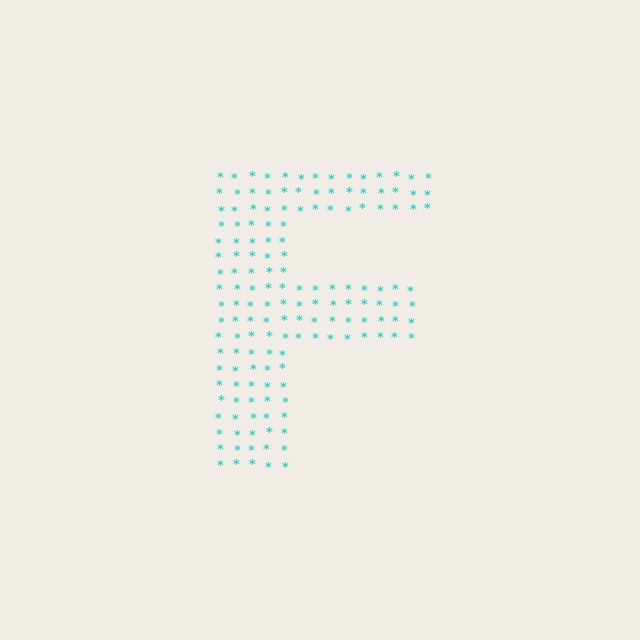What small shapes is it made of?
It is made of small asterisks.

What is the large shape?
The large shape is the letter F.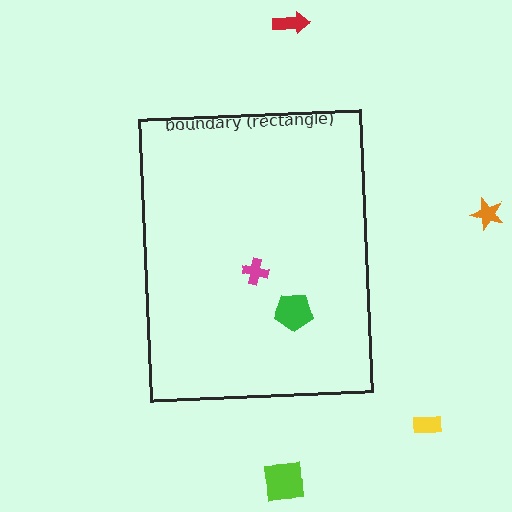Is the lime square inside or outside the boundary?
Outside.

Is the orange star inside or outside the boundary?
Outside.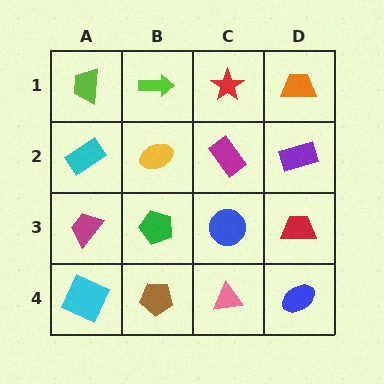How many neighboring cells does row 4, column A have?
2.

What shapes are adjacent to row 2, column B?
A lime arrow (row 1, column B), a green pentagon (row 3, column B), a cyan rectangle (row 2, column A), a magenta rectangle (row 2, column C).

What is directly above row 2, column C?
A red star.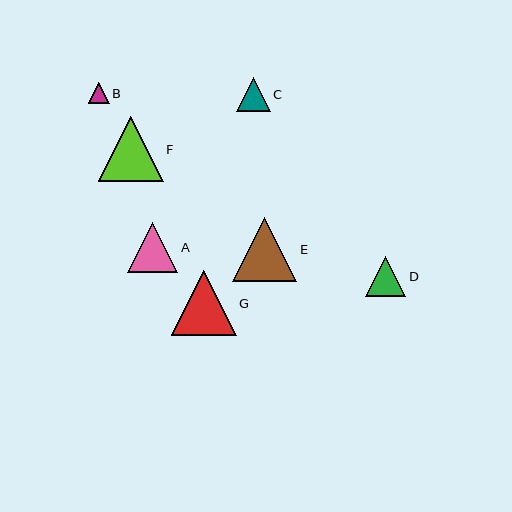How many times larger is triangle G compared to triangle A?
Triangle G is approximately 1.3 times the size of triangle A.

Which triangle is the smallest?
Triangle B is the smallest with a size of approximately 21 pixels.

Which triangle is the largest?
Triangle F is the largest with a size of approximately 65 pixels.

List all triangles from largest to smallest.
From largest to smallest: F, G, E, A, D, C, B.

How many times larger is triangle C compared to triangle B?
Triangle C is approximately 1.6 times the size of triangle B.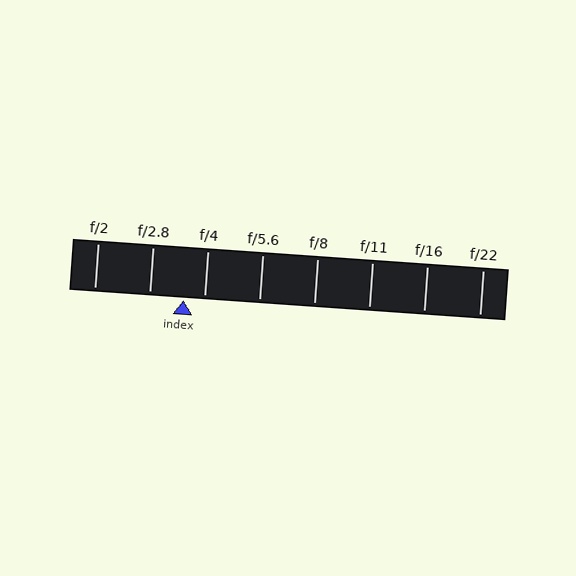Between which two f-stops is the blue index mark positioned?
The index mark is between f/2.8 and f/4.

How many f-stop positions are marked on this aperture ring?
There are 8 f-stop positions marked.